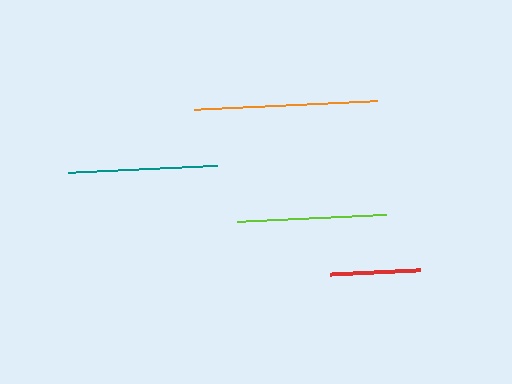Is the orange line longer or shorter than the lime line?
The orange line is longer than the lime line.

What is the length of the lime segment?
The lime segment is approximately 149 pixels long.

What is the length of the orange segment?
The orange segment is approximately 183 pixels long.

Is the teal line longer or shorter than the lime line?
The lime line is longer than the teal line.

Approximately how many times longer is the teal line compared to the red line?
The teal line is approximately 1.6 times the length of the red line.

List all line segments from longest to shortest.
From longest to shortest: orange, lime, teal, red.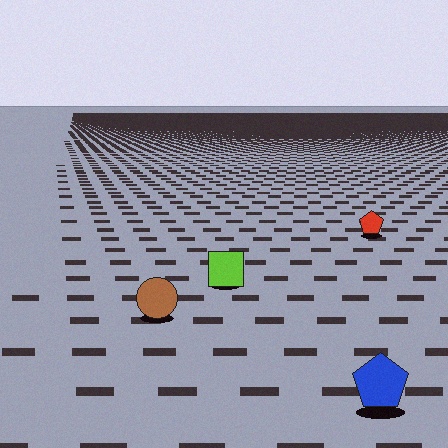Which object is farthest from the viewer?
The red pentagon is farthest from the viewer. It appears smaller and the ground texture around it is denser.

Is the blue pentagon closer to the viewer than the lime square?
Yes. The blue pentagon is closer — you can tell from the texture gradient: the ground texture is coarser near it.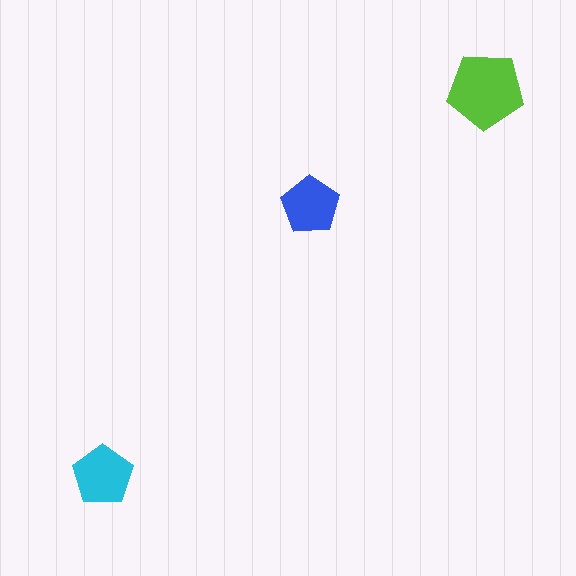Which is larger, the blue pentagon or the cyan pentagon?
The cyan one.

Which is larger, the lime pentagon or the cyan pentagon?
The lime one.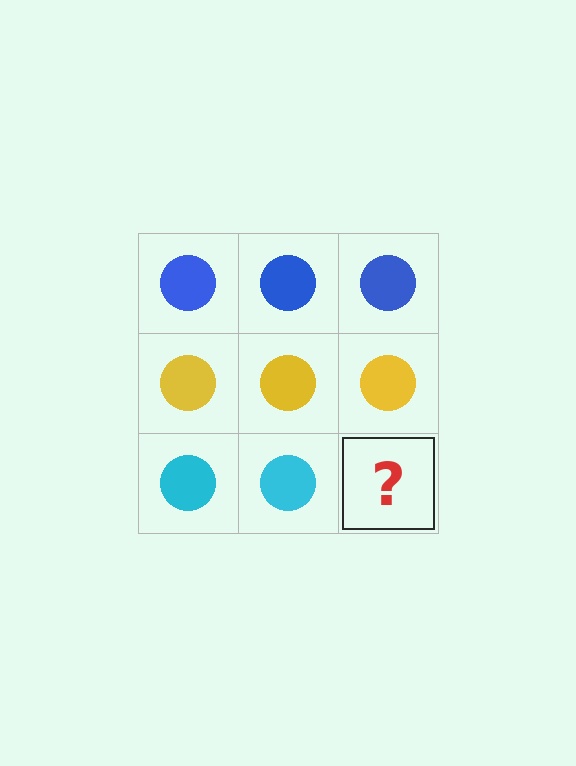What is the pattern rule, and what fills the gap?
The rule is that each row has a consistent color. The gap should be filled with a cyan circle.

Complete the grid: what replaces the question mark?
The question mark should be replaced with a cyan circle.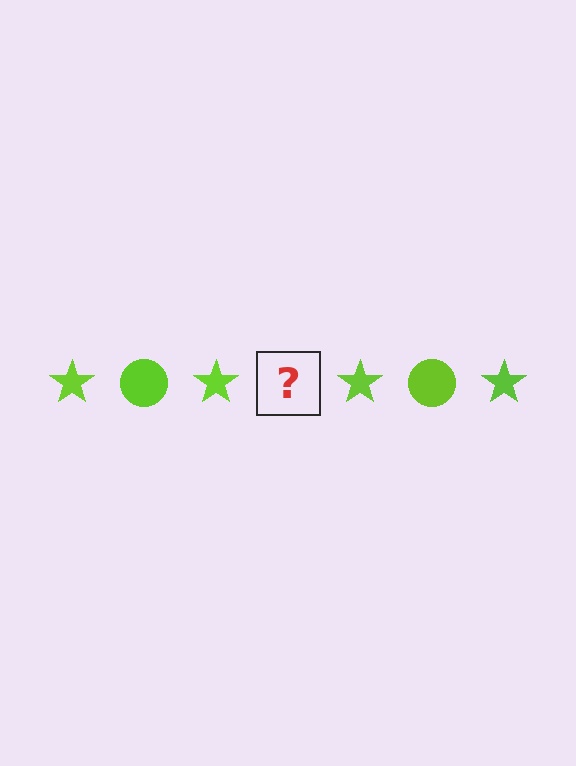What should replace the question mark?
The question mark should be replaced with a lime circle.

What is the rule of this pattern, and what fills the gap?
The rule is that the pattern cycles through star, circle shapes in lime. The gap should be filled with a lime circle.